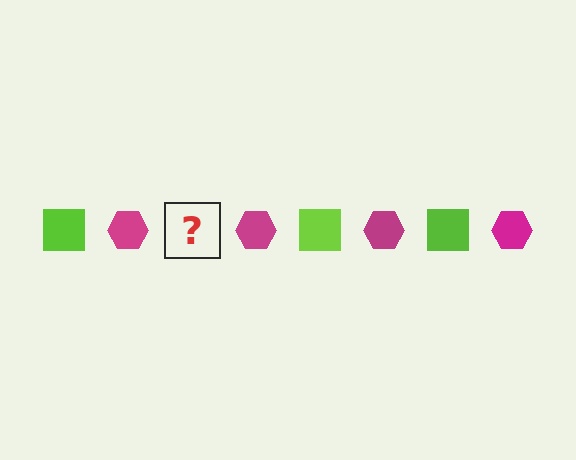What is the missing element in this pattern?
The missing element is a lime square.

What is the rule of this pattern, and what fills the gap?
The rule is that the pattern alternates between lime square and magenta hexagon. The gap should be filled with a lime square.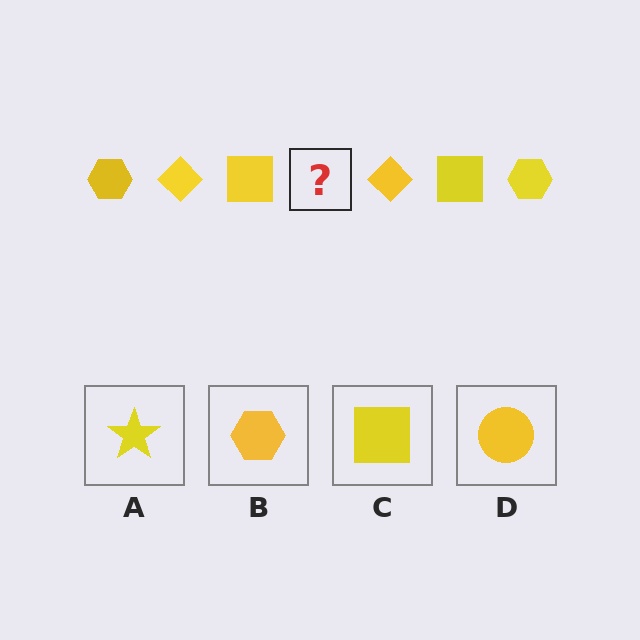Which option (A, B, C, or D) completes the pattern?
B.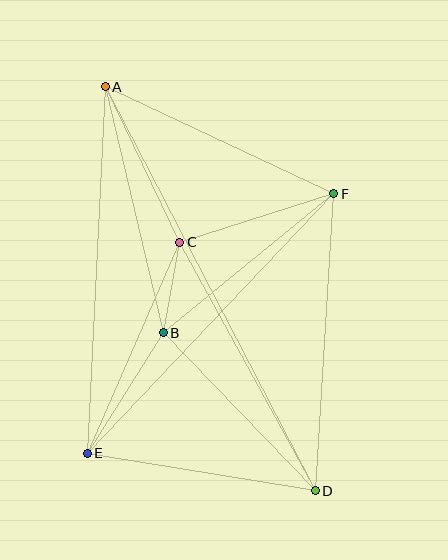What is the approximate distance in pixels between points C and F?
The distance between C and F is approximately 162 pixels.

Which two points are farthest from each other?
Points A and D are farthest from each other.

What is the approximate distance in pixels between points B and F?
The distance between B and F is approximately 220 pixels.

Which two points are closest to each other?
Points B and C are closest to each other.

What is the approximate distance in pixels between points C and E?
The distance between C and E is approximately 230 pixels.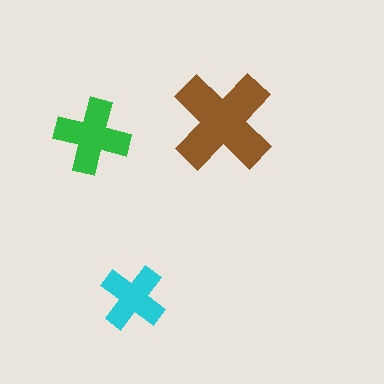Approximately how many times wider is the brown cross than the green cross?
About 1.5 times wider.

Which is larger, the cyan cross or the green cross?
The green one.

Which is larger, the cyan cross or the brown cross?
The brown one.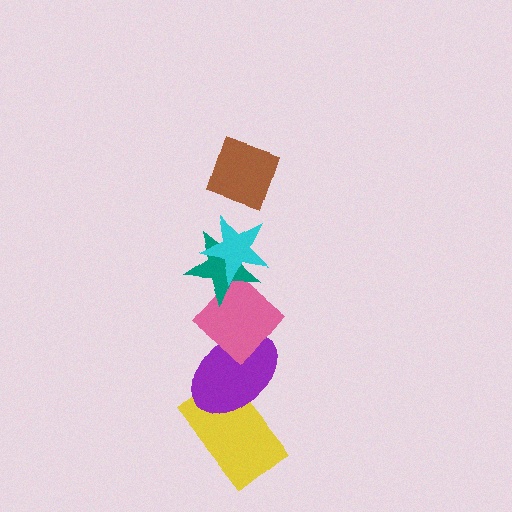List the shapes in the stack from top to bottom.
From top to bottom: the brown diamond, the cyan star, the teal star, the pink diamond, the purple ellipse, the yellow rectangle.